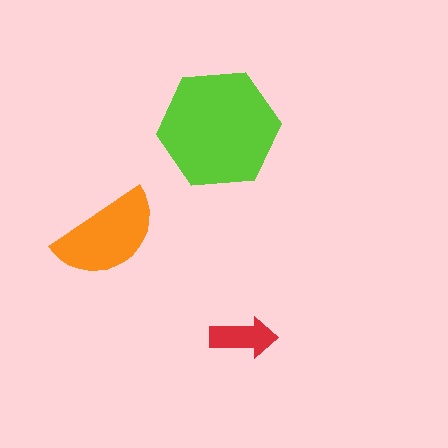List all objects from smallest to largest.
The red arrow, the orange semicircle, the lime hexagon.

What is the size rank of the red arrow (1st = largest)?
3rd.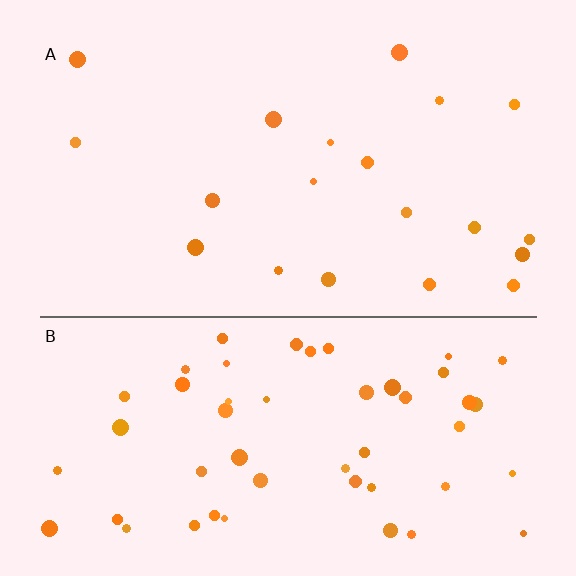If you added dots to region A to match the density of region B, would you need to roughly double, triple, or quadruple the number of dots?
Approximately triple.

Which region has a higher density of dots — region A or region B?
B (the bottom).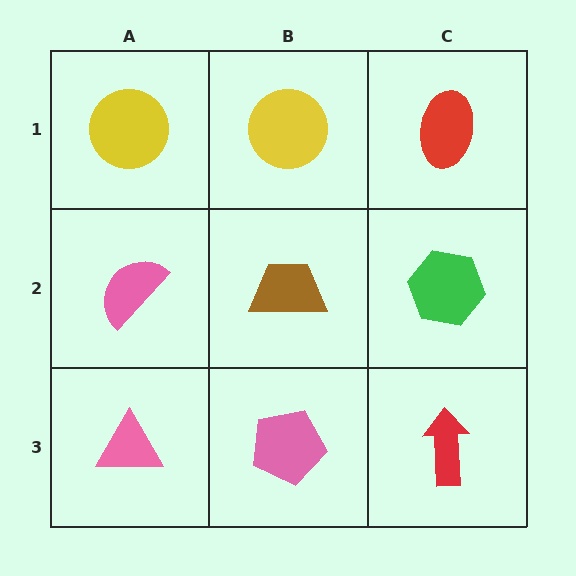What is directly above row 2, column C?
A red ellipse.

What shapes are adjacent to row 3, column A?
A pink semicircle (row 2, column A), a pink pentagon (row 3, column B).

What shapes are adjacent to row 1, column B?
A brown trapezoid (row 2, column B), a yellow circle (row 1, column A), a red ellipse (row 1, column C).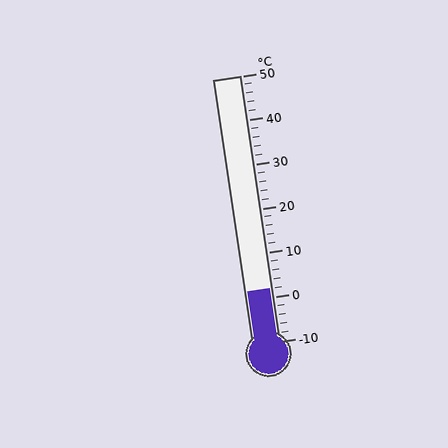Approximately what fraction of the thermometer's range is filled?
The thermometer is filled to approximately 20% of its range.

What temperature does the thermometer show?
The thermometer shows approximately 2°C.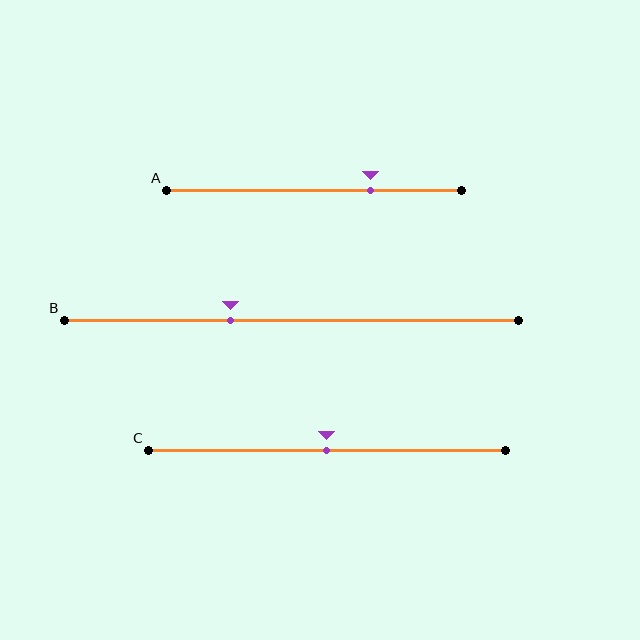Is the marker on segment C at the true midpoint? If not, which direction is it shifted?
Yes, the marker on segment C is at the true midpoint.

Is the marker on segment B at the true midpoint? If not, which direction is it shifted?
No, the marker on segment B is shifted to the left by about 14% of the segment length.